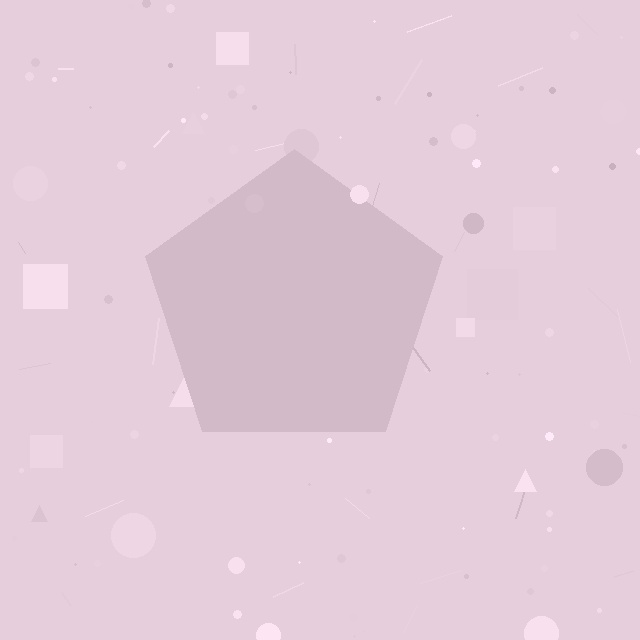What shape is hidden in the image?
A pentagon is hidden in the image.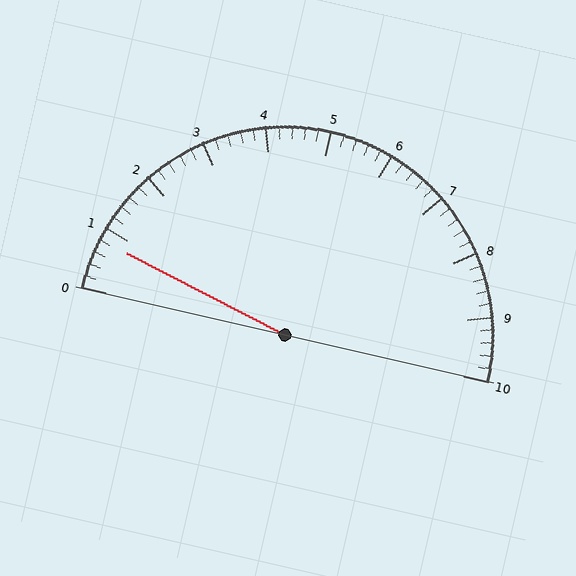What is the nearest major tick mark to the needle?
The nearest major tick mark is 1.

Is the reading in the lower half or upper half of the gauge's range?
The reading is in the lower half of the range (0 to 10).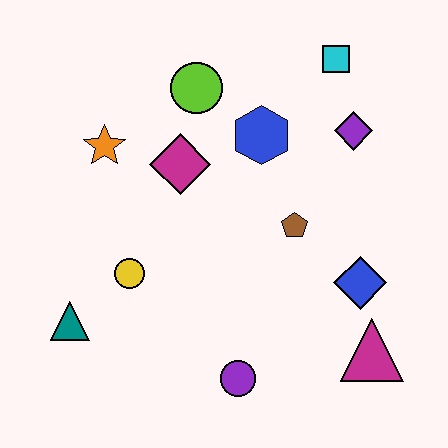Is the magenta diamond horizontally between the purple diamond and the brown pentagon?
No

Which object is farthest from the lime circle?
The magenta triangle is farthest from the lime circle.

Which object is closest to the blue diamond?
The magenta triangle is closest to the blue diamond.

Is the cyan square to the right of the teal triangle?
Yes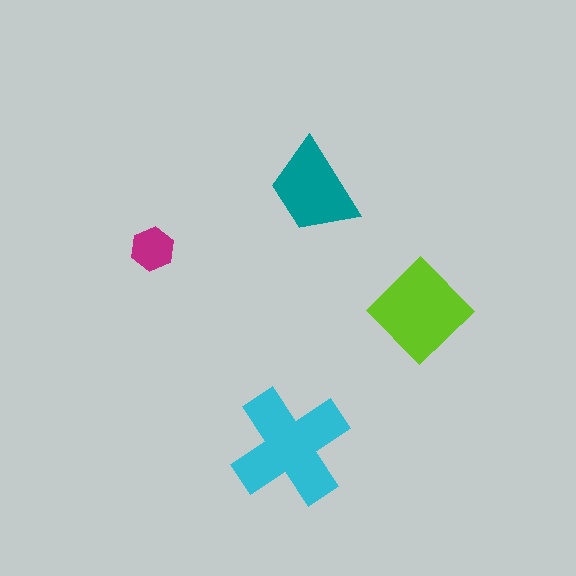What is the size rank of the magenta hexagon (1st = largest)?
4th.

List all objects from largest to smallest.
The cyan cross, the lime diamond, the teal trapezoid, the magenta hexagon.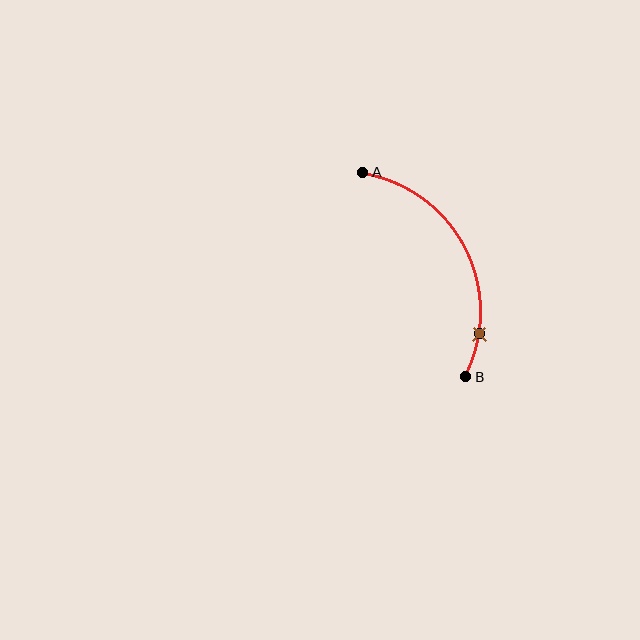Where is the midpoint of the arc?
The arc midpoint is the point on the curve farthest from the straight line joining A and B. It sits to the right of that line.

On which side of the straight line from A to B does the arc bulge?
The arc bulges to the right of the straight line connecting A and B.